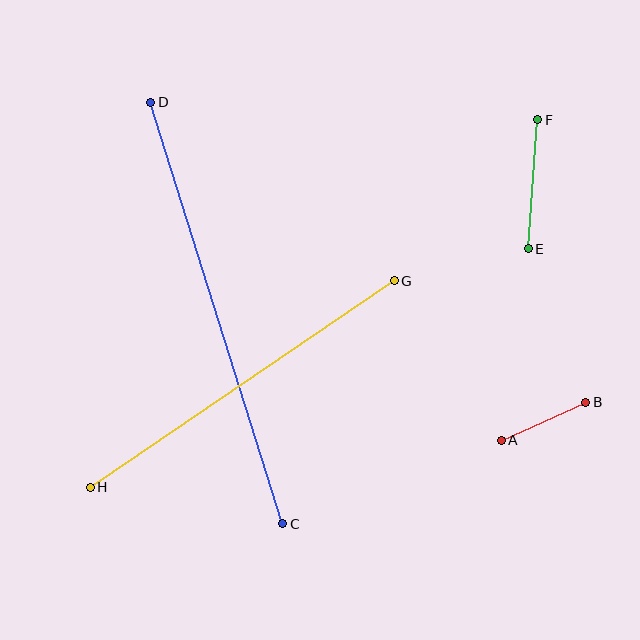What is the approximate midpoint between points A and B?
The midpoint is at approximately (543, 421) pixels.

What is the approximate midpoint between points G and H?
The midpoint is at approximately (242, 384) pixels.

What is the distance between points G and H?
The distance is approximately 367 pixels.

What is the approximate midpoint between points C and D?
The midpoint is at approximately (217, 313) pixels.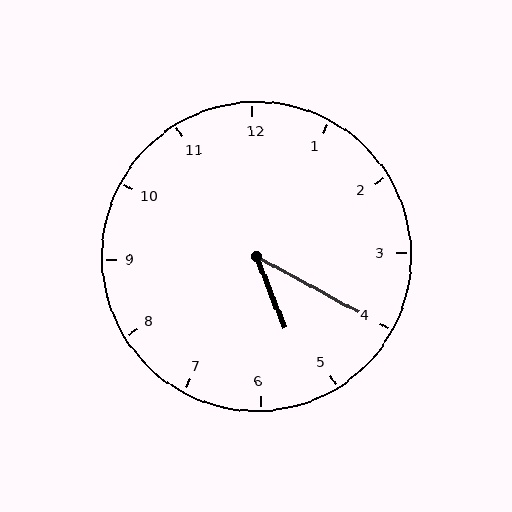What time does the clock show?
5:20.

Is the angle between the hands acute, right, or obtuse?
It is acute.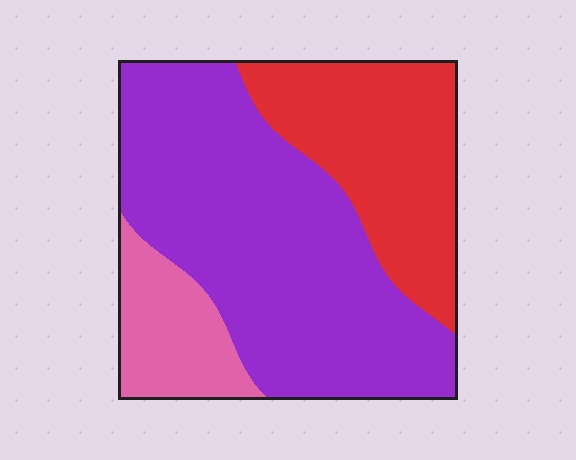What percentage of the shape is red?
Red covers 29% of the shape.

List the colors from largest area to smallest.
From largest to smallest: purple, red, pink.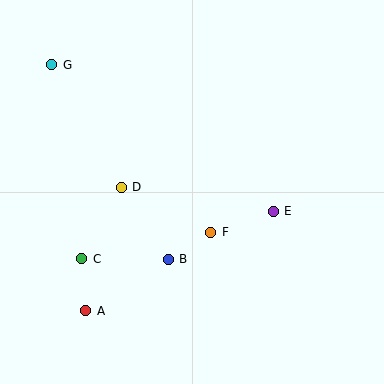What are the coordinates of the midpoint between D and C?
The midpoint between D and C is at (101, 223).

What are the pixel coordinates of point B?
Point B is at (168, 259).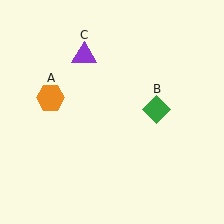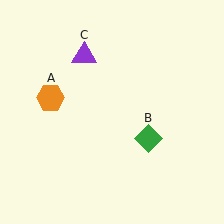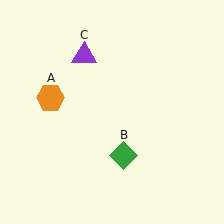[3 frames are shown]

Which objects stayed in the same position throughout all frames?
Orange hexagon (object A) and purple triangle (object C) remained stationary.